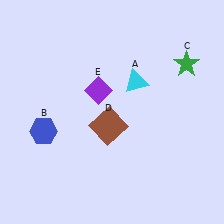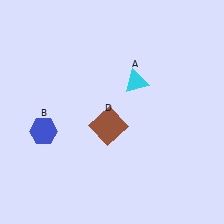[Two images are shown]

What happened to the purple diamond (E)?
The purple diamond (E) was removed in Image 2. It was in the top-left area of Image 1.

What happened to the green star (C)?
The green star (C) was removed in Image 2. It was in the top-right area of Image 1.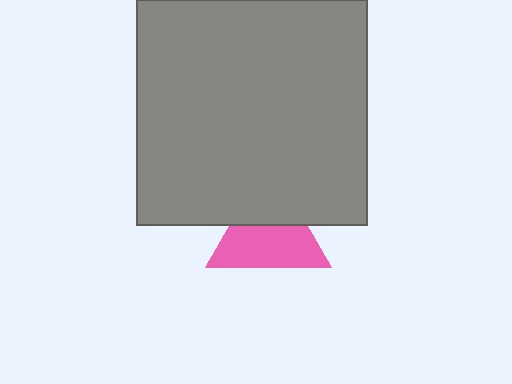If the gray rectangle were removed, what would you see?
You would see the complete pink triangle.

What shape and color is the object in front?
The object in front is a gray rectangle.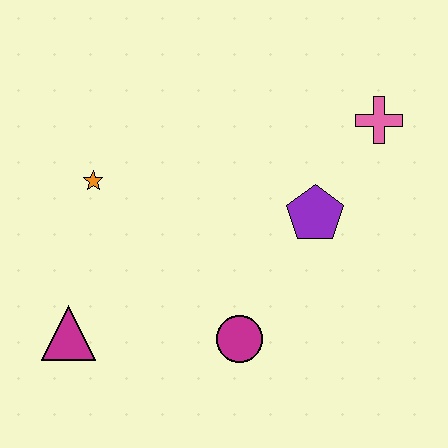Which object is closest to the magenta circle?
The purple pentagon is closest to the magenta circle.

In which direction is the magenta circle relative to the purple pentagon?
The magenta circle is below the purple pentagon.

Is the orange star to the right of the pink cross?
No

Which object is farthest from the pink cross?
The magenta triangle is farthest from the pink cross.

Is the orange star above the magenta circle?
Yes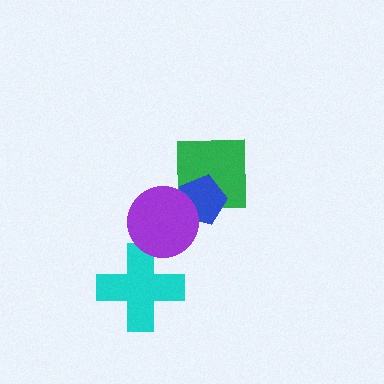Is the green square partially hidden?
Yes, it is partially covered by another shape.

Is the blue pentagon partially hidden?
Yes, it is partially covered by another shape.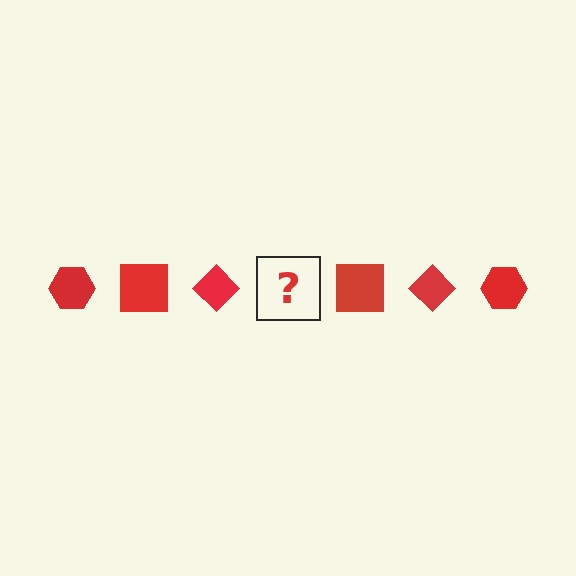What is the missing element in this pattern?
The missing element is a red hexagon.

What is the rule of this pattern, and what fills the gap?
The rule is that the pattern cycles through hexagon, square, diamond shapes in red. The gap should be filled with a red hexagon.